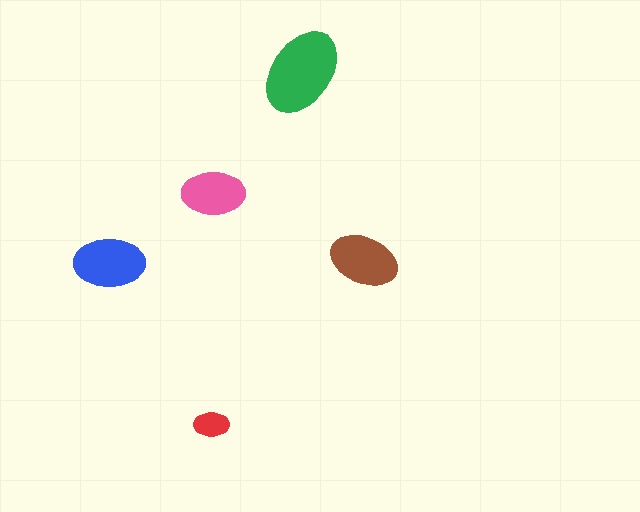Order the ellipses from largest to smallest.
the green one, the blue one, the brown one, the pink one, the red one.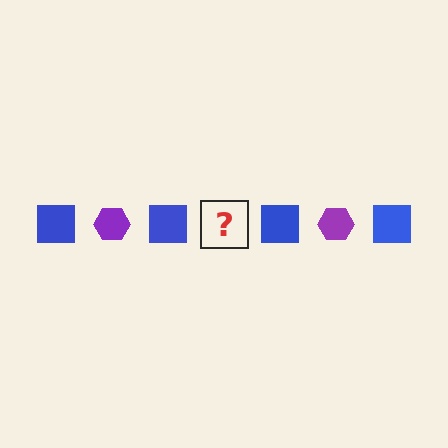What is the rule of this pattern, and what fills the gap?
The rule is that the pattern alternates between blue square and purple hexagon. The gap should be filled with a purple hexagon.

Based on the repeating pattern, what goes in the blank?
The blank should be a purple hexagon.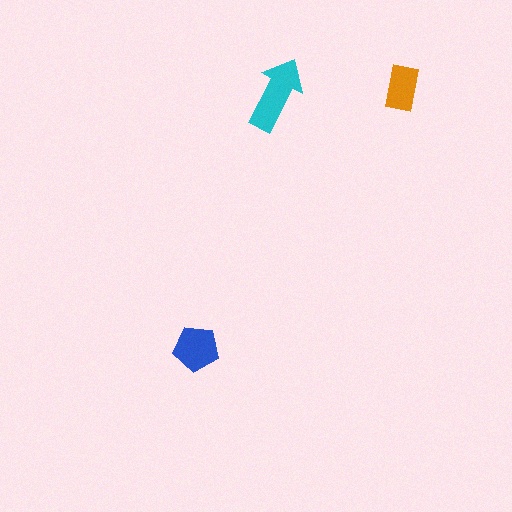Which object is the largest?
The cyan arrow.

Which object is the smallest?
The orange rectangle.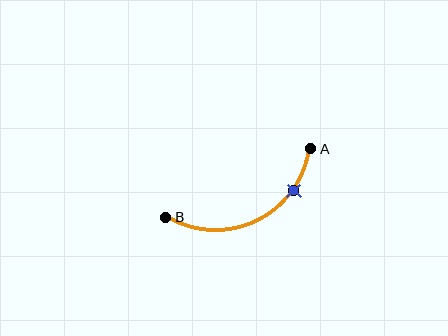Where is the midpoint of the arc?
The arc midpoint is the point on the curve farthest from the straight line joining A and B. It sits below that line.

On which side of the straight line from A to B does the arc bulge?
The arc bulges below the straight line connecting A and B.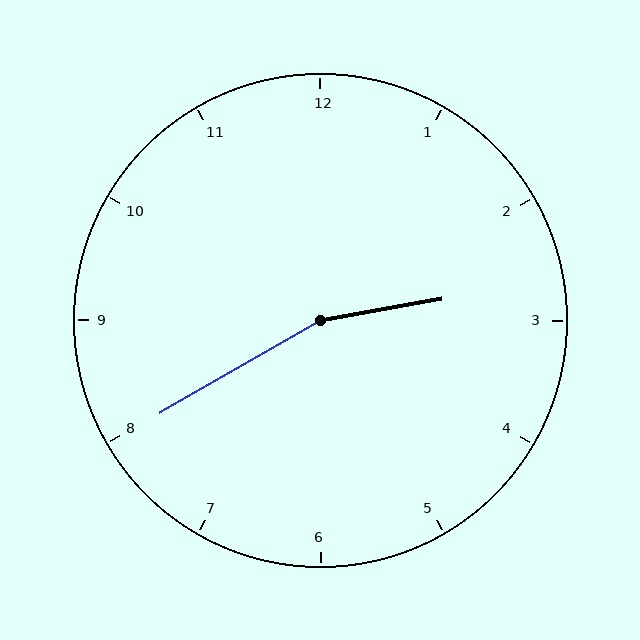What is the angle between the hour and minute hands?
Approximately 160 degrees.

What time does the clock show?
2:40.